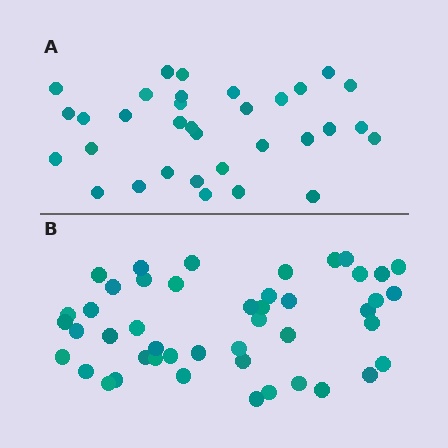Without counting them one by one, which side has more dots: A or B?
Region B (the bottom region) has more dots.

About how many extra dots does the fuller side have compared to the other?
Region B has approximately 15 more dots than region A.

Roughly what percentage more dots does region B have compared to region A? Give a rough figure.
About 40% more.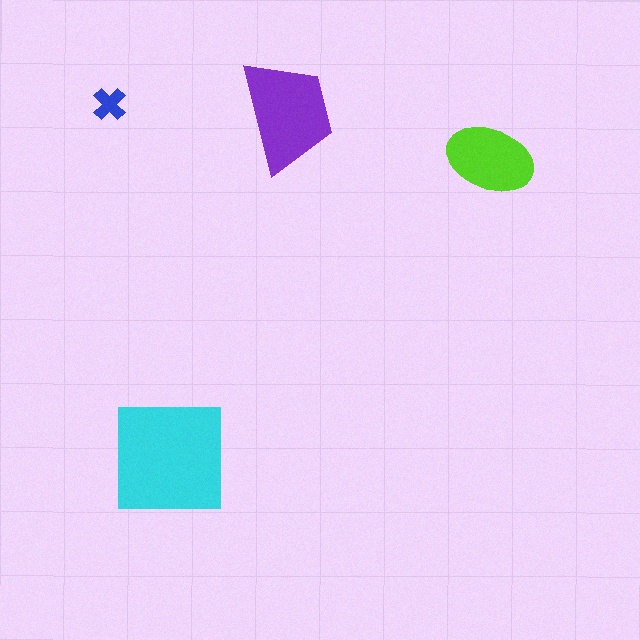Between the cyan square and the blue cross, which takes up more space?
The cyan square.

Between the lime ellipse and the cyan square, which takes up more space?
The cyan square.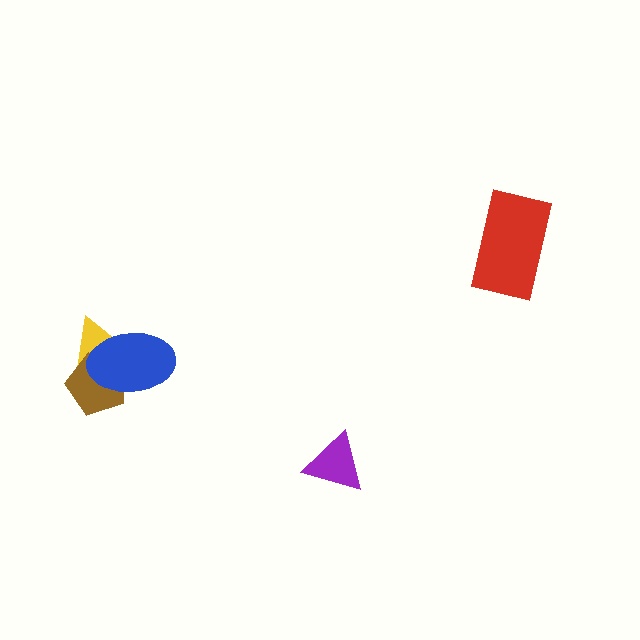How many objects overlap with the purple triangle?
0 objects overlap with the purple triangle.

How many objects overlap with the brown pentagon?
2 objects overlap with the brown pentagon.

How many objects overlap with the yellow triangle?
2 objects overlap with the yellow triangle.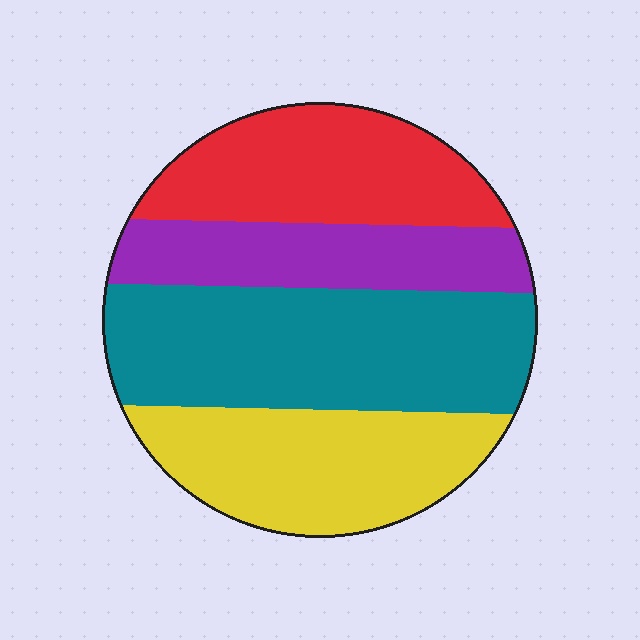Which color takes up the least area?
Purple, at roughly 20%.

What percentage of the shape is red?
Red takes up about one quarter (1/4) of the shape.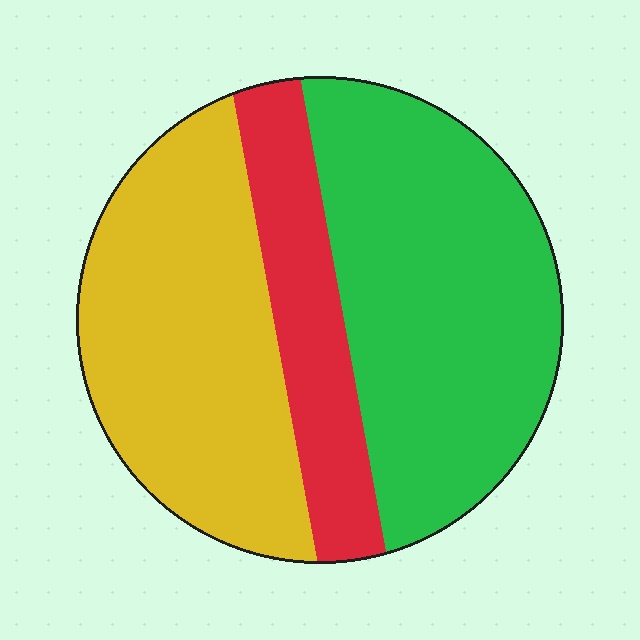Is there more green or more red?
Green.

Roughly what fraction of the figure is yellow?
Yellow covers 38% of the figure.